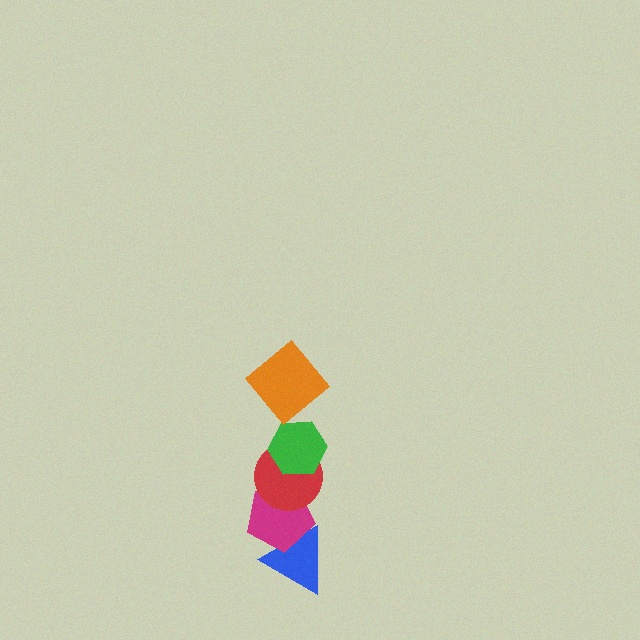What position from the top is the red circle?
The red circle is 3rd from the top.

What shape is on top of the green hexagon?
The orange diamond is on top of the green hexagon.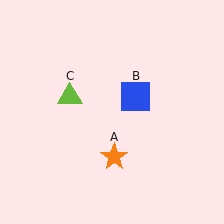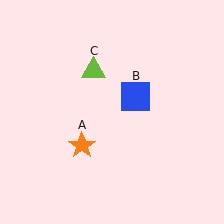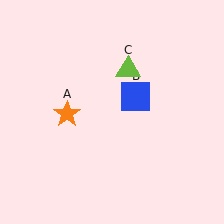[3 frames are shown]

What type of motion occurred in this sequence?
The orange star (object A), lime triangle (object C) rotated clockwise around the center of the scene.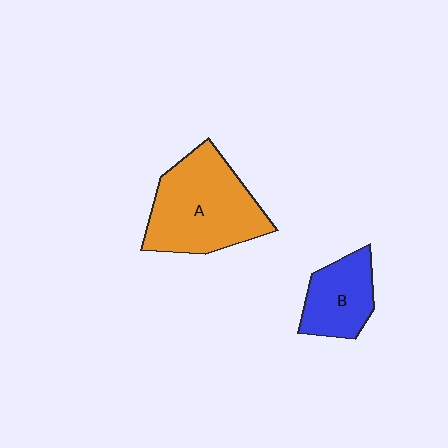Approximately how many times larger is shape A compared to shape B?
Approximately 1.8 times.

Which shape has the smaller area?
Shape B (blue).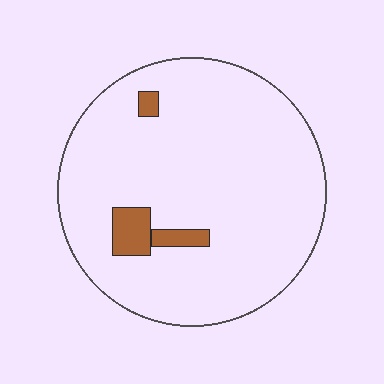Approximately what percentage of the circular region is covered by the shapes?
Approximately 5%.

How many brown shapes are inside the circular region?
3.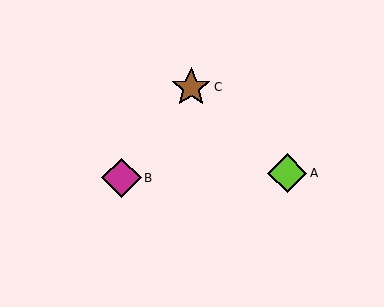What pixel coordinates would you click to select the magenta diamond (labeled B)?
Click at (121, 178) to select the magenta diamond B.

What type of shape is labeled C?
Shape C is a brown star.